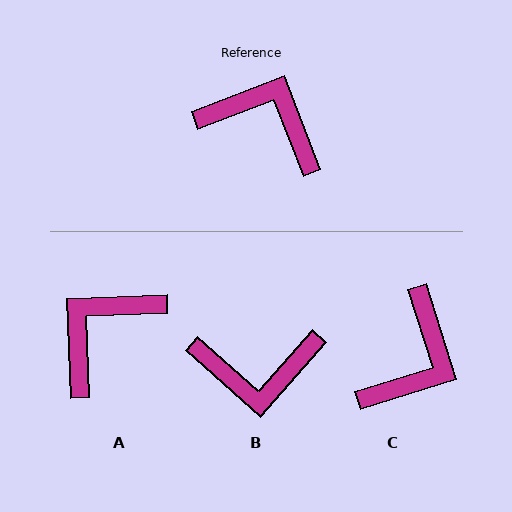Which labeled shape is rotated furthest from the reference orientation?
B, about 153 degrees away.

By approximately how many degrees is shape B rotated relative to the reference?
Approximately 153 degrees clockwise.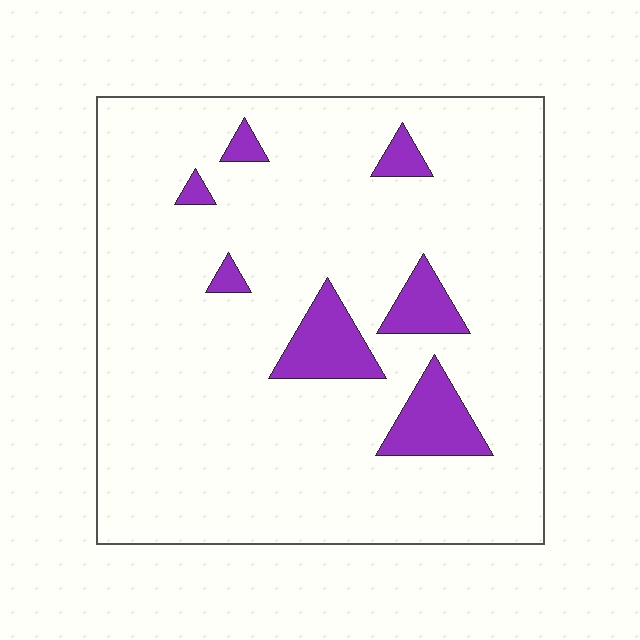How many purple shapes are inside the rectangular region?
7.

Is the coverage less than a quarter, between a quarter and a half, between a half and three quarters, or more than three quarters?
Less than a quarter.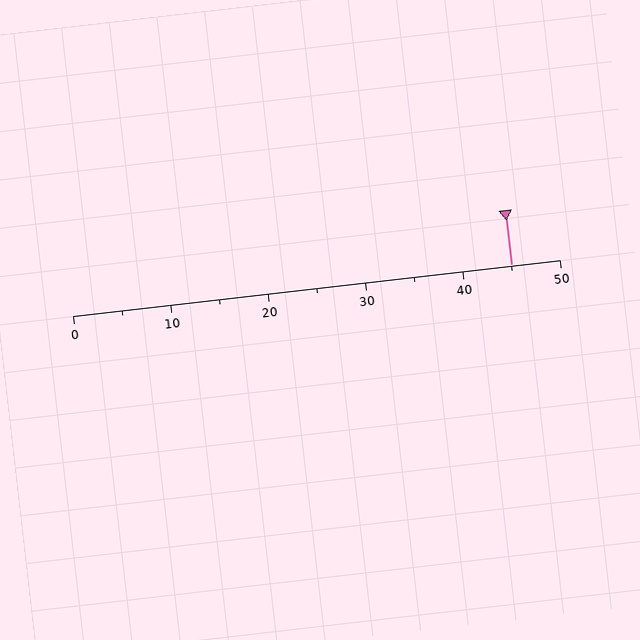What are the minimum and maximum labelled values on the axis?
The axis runs from 0 to 50.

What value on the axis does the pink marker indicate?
The marker indicates approximately 45.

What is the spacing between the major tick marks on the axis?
The major ticks are spaced 10 apart.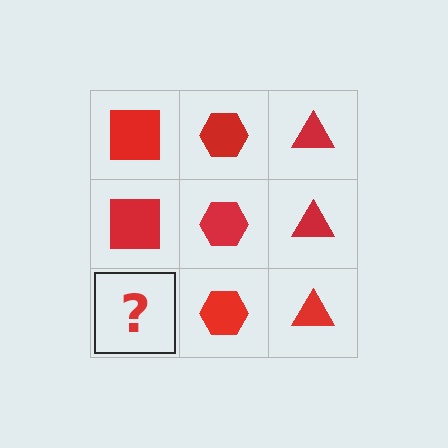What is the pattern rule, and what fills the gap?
The rule is that each column has a consistent shape. The gap should be filled with a red square.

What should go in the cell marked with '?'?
The missing cell should contain a red square.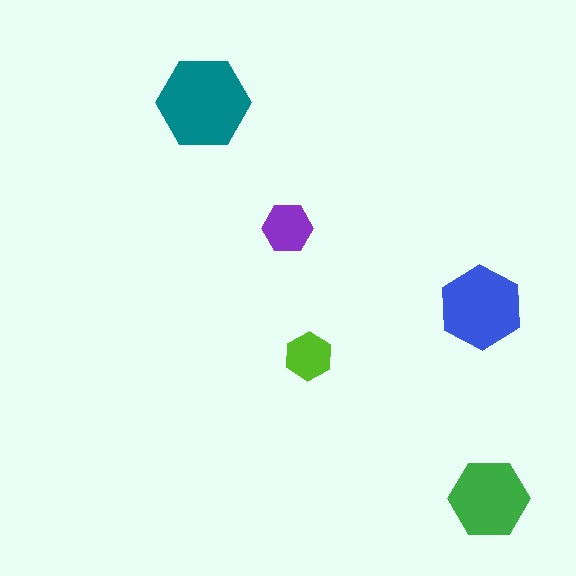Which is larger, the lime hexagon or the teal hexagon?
The teal one.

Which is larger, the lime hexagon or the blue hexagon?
The blue one.